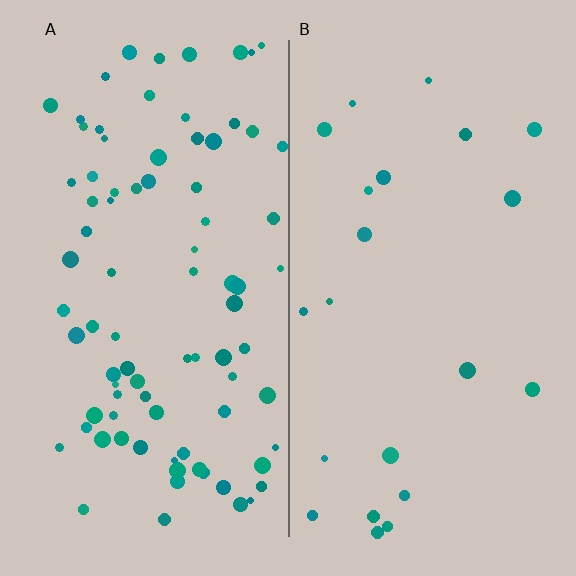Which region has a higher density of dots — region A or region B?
A (the left).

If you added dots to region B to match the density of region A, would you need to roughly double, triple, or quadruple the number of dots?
Approximately quadruple.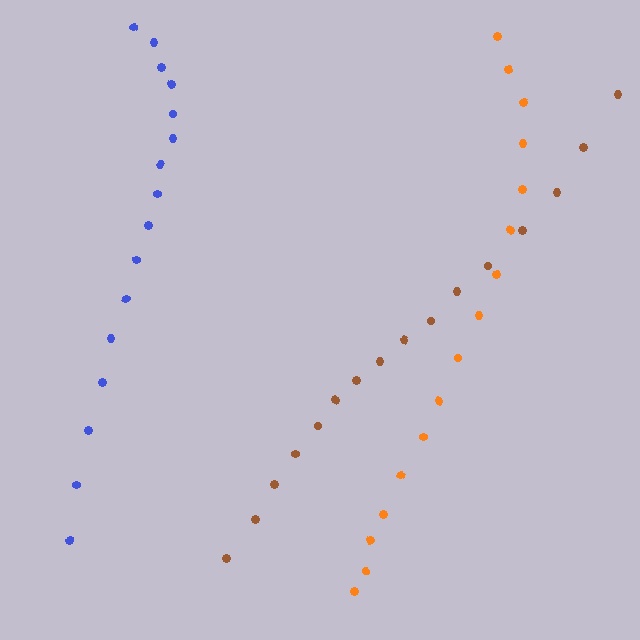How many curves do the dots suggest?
There are 3 distinct paths.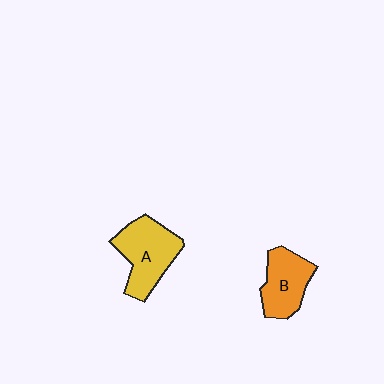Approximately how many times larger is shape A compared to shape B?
Approximately 1.3 times.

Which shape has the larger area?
Shape A (yellow).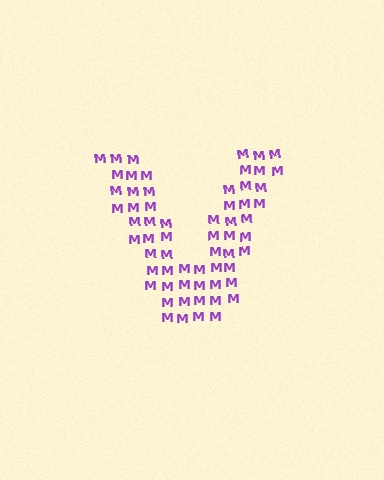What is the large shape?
The large shape is the letter V.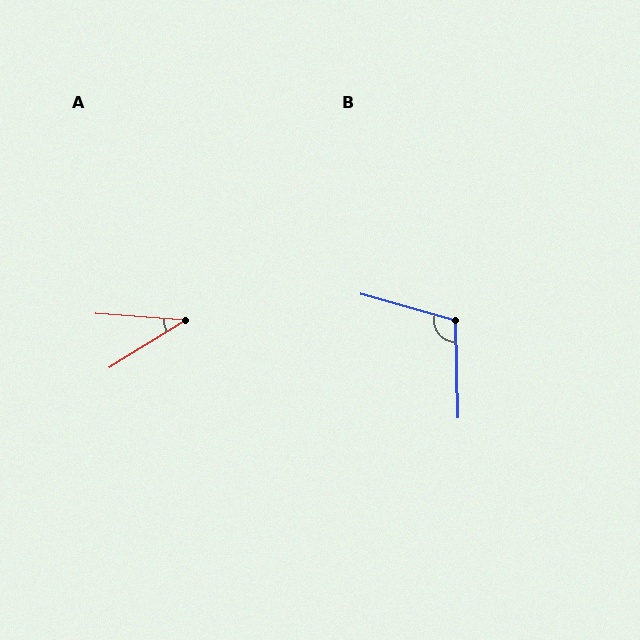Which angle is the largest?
B, at approximately 107 degrees.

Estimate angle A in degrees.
Approximately 36 degrees.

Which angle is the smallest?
A, at approximately 36 degrees.